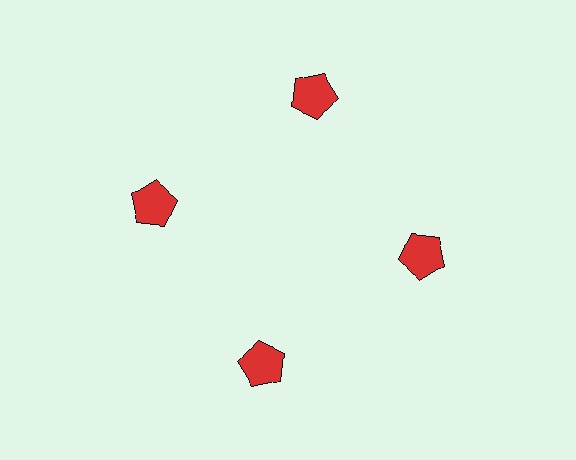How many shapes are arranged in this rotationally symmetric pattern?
There are 4 shapes, arranged in 4 groups of 1.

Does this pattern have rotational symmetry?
Yes, this pattern has 4-fold rotational symmetry. It looks the same after rotating 90 degrees around the center.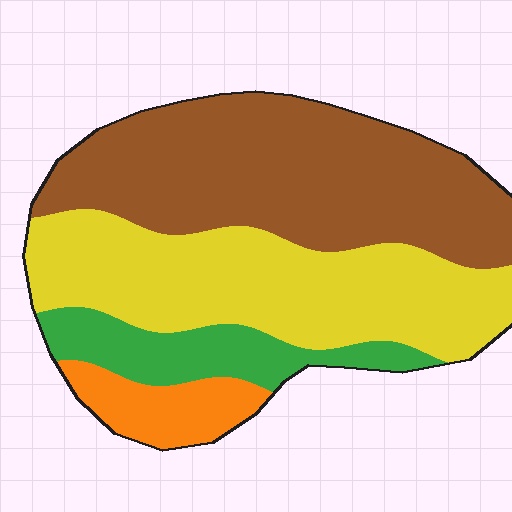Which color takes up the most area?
Brown, at roughly 40%.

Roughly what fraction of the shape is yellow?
Yellow covers 36% of the shape.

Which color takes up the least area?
Orange, at roughly 10%.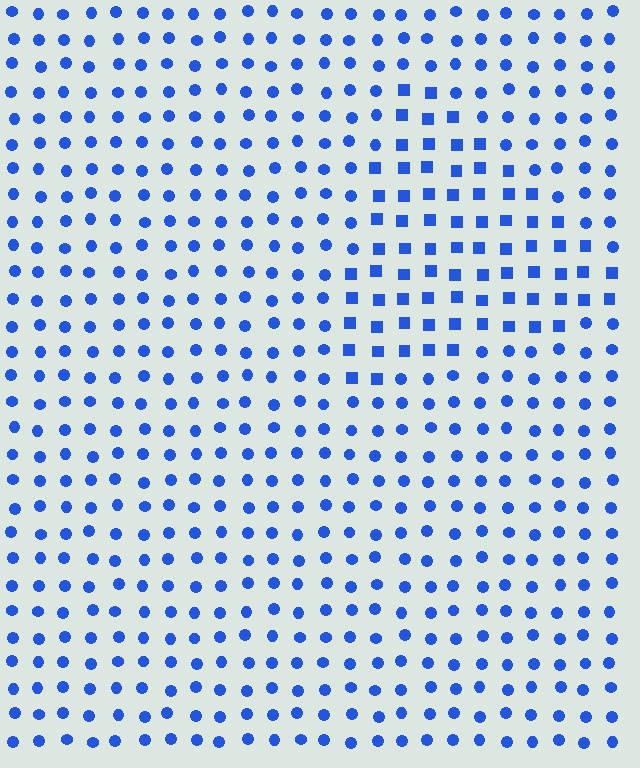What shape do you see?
I see a triangle.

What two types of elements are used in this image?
The image uses squares inside the triangle region and circles outside it.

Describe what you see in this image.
The image is filled with small blue elements arranged in a uniform grid. A triangle-shaped region contains squares, while the surrounding area contains circles. The boundary is defined purely by the change in element shape.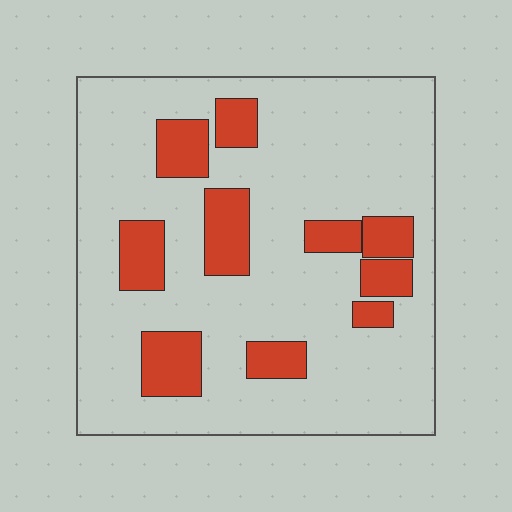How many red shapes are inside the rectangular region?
10.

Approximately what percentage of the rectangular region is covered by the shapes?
Approximately 20%.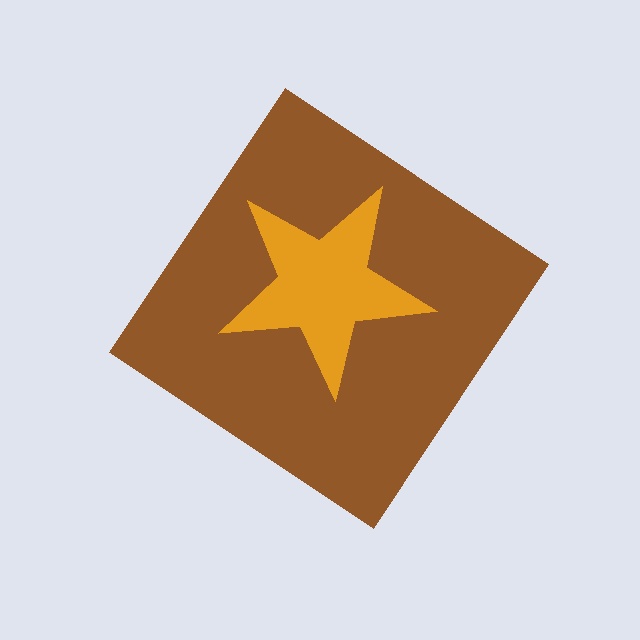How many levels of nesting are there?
2.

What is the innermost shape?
The orange star.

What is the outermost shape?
The brown diamond.